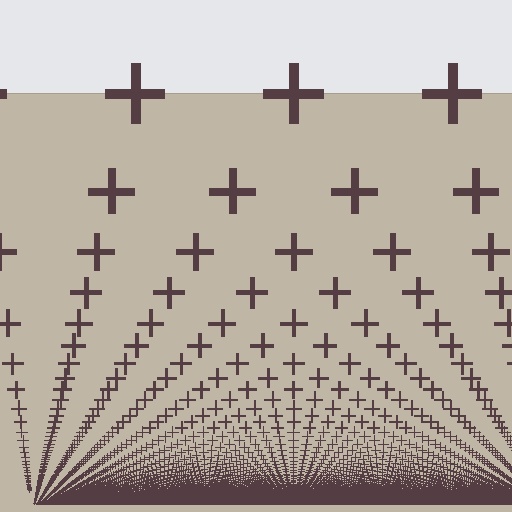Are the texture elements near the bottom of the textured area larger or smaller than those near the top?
Smaller. The gradient is inverted — elements near the bottom are smaller and denser.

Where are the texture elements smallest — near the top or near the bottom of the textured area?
Near the bottom.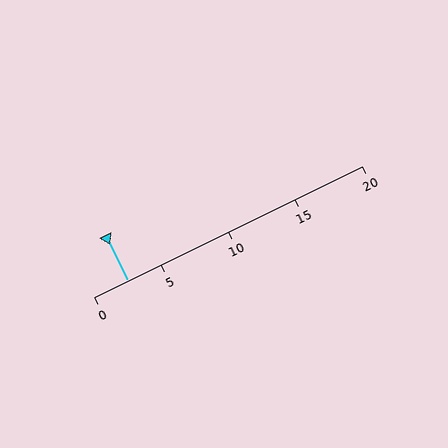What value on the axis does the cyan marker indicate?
The marker indicates approximately 2.5.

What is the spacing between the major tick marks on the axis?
The major ticks are spaced 5 apart.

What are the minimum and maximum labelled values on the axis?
The axis runs from 0 to 20.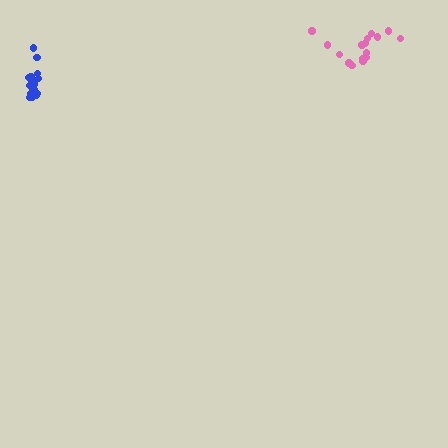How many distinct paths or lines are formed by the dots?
There are 2 distinct paths.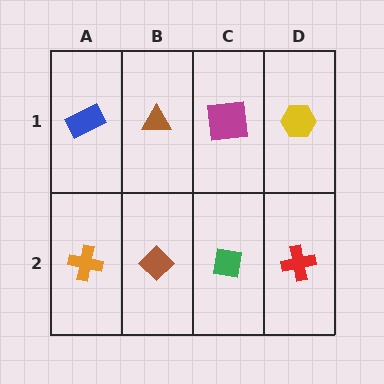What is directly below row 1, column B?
A brown diamond.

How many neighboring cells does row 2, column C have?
3.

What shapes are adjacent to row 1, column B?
A brown diamond (row 2, column B), a blue rectangle (row 1, column A), a magenta square (row 1, column C).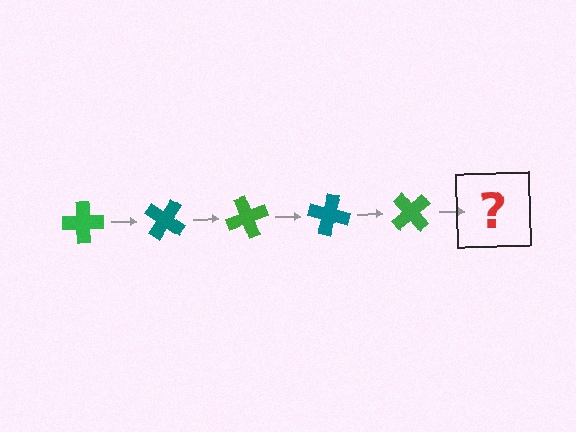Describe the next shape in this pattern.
It should be a teal cross, rotated 175 degrees from the start.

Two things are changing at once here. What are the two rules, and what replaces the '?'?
The two rules are that it rotates 35 degrees each step and the color cycles through green and teal. The '?' should be a teal cross, rotated 175 degrees from the start.